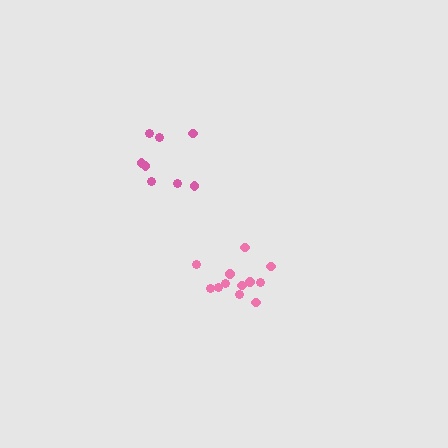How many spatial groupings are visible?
There are 2 spatial groupings.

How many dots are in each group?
Group 1: 12 dots, Group 2: 8 dots (20 total).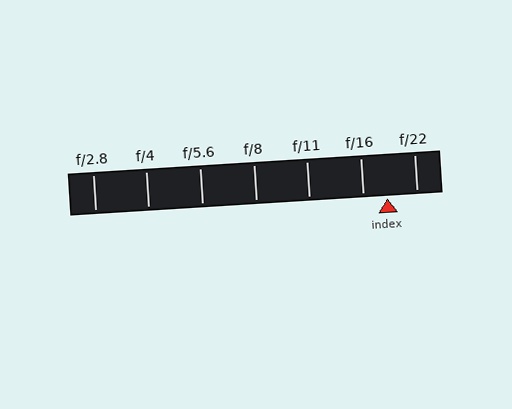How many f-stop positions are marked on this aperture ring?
There are 7 f-stop positions marked.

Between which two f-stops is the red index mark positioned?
The index mark is between f/16 and f/22.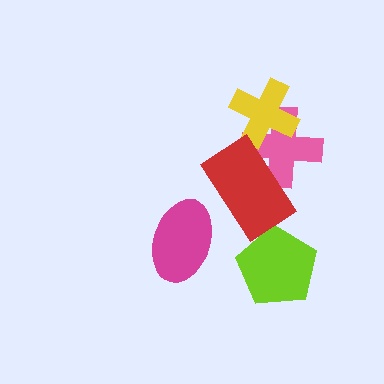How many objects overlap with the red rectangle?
1 object overlaps with the red rectangle.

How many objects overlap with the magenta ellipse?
0 objects overlap with the magenta ellipse.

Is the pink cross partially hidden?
Yes, it is partially covered by another shape.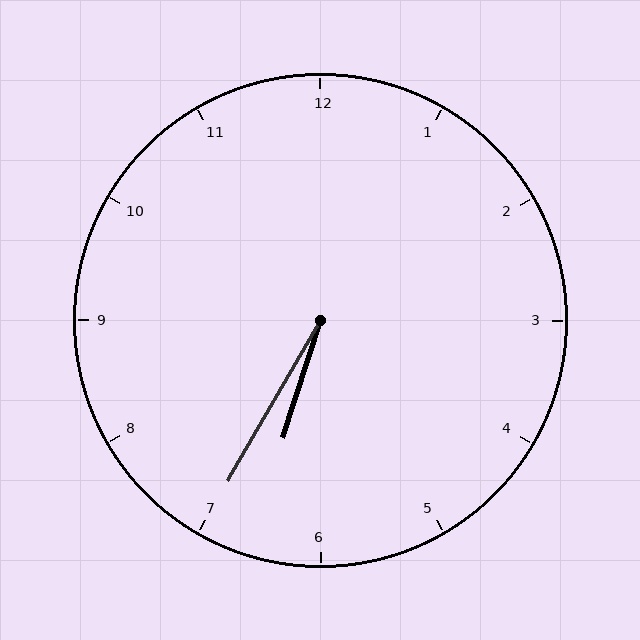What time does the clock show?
6:35.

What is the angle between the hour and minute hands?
Approximately 12 degrees.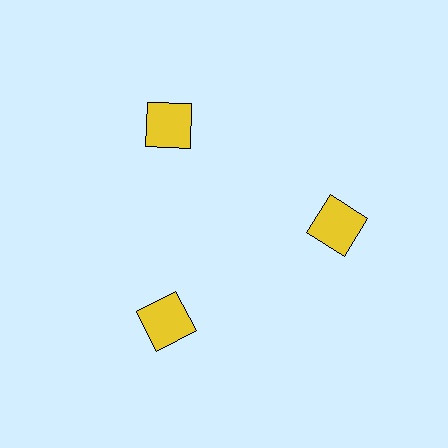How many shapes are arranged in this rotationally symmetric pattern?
There are 3 shapes, arranged in 3 groups of 1.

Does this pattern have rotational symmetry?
Yes, this pattern has 3-fold rotational symmetry. It looks the same after rotating 120 degrees around the center.